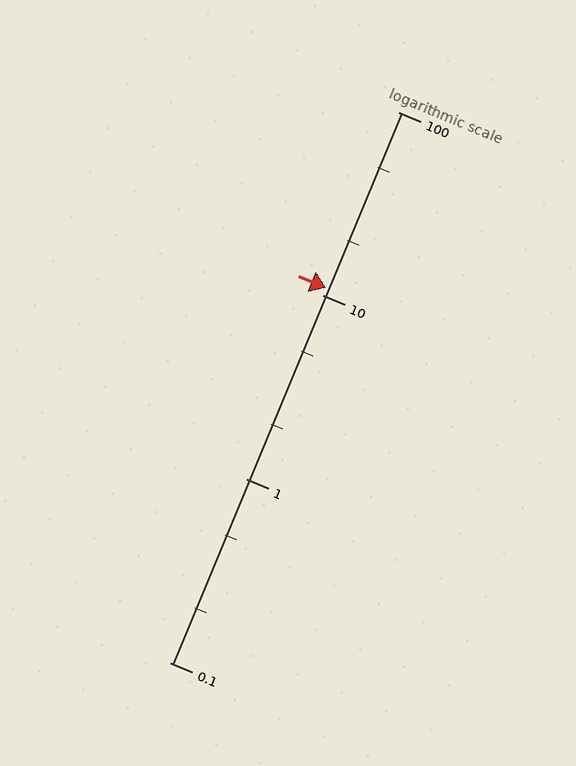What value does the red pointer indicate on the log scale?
The pointer indicates approximately 11.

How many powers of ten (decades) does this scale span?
The scale spans 3 decades, from 0.1 to 100.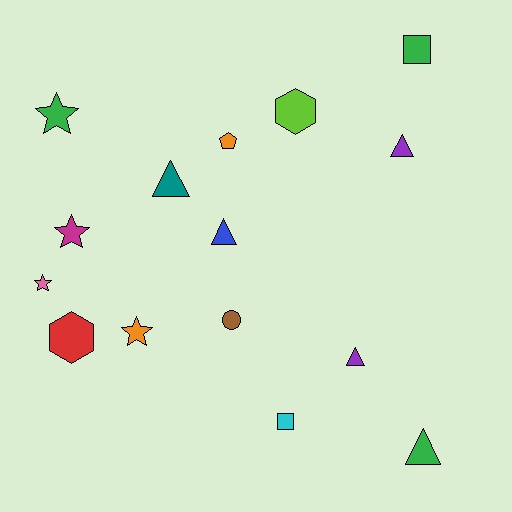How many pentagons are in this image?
There is 1 pentagon.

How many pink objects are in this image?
There is 1 pink object.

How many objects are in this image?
There are 15 objects.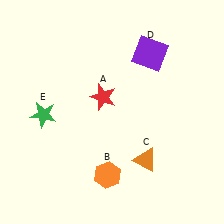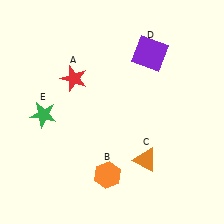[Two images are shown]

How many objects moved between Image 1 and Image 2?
1 object moved between the two images.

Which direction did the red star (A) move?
The red star (A) moved left.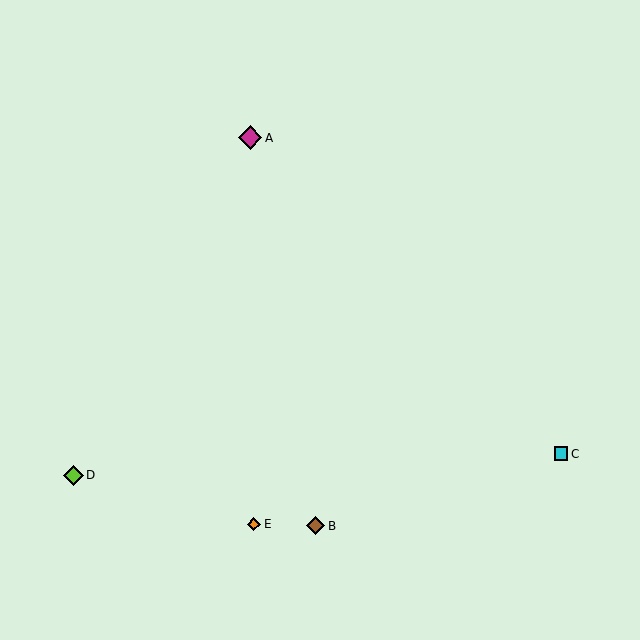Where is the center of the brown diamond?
The center of the brown diamond is at (316, 526).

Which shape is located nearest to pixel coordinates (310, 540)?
The brown diamond (labeled B) at (316, 526) is nearest to that location.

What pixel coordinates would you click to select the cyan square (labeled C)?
Click at (561, 454) to select the cyan square C.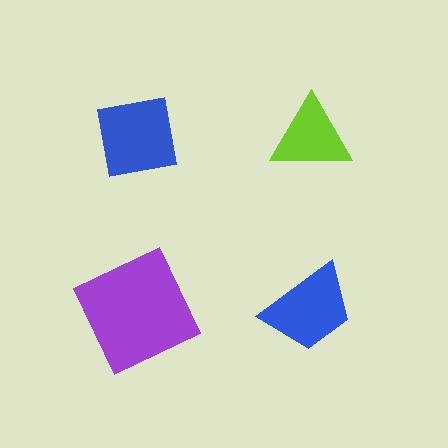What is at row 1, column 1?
A blue square.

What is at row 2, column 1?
A purple square.